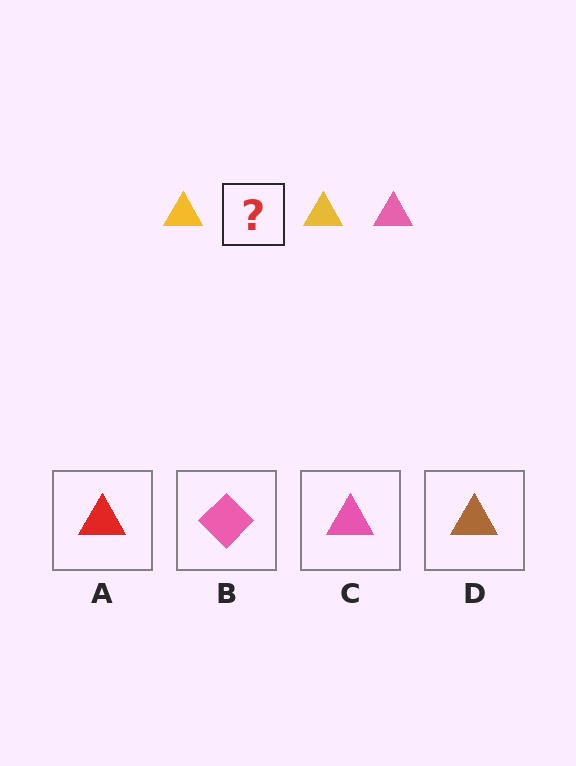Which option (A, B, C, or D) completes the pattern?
C.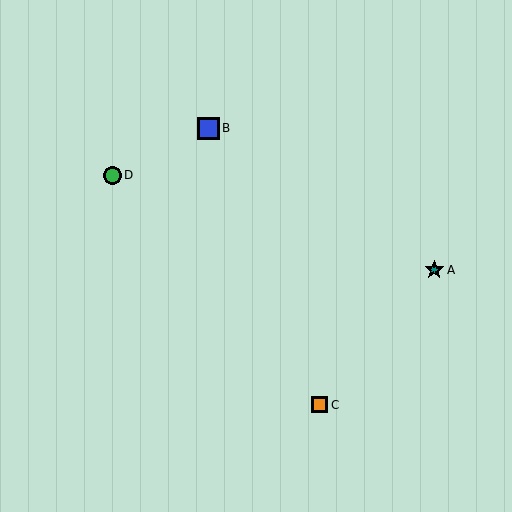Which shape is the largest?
The blue square (labeled B) is the largest.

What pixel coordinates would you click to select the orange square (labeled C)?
Click at (320, 405) to select the orange square C.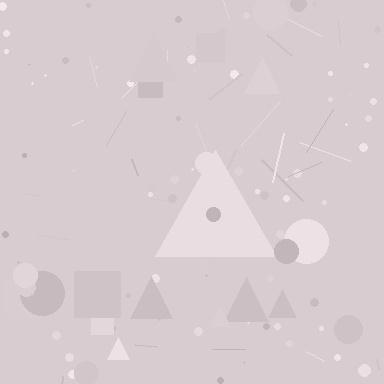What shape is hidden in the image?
A triangle is hidden in the image.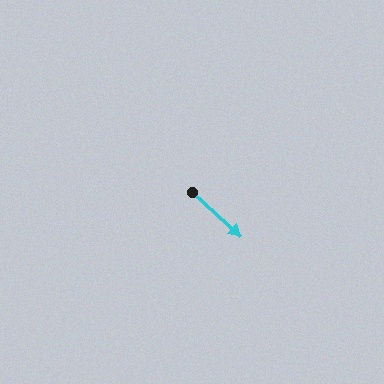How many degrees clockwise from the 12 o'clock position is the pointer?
Approximately 132 degrees.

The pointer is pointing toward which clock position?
Roughly 4 o'clock.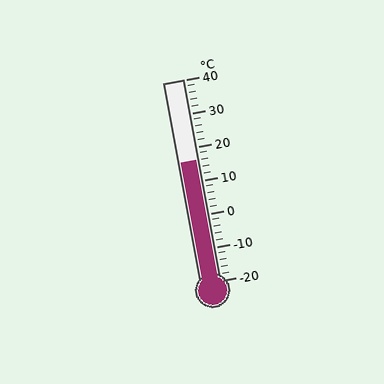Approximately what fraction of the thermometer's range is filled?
The thermometer is filled to approximately 60% of its range.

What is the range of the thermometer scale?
The thermometer scale ranges from -20°C to 40°C.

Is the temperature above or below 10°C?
The temperature is above 10°C.